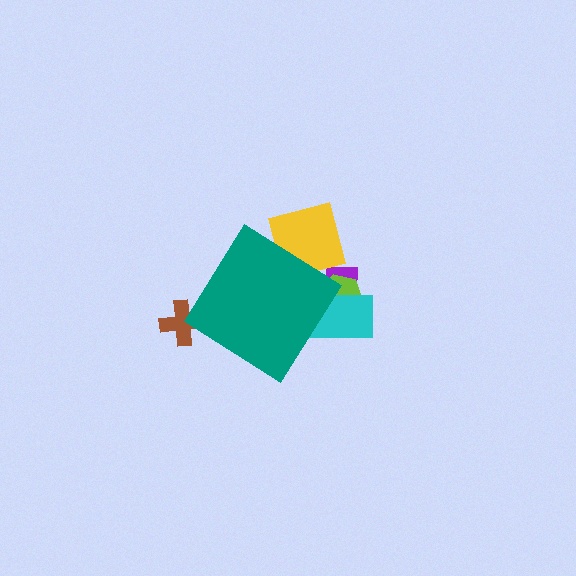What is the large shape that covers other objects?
A teal diamond.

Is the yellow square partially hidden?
Yes, the yellow square is partially hidden behind the teal diamond.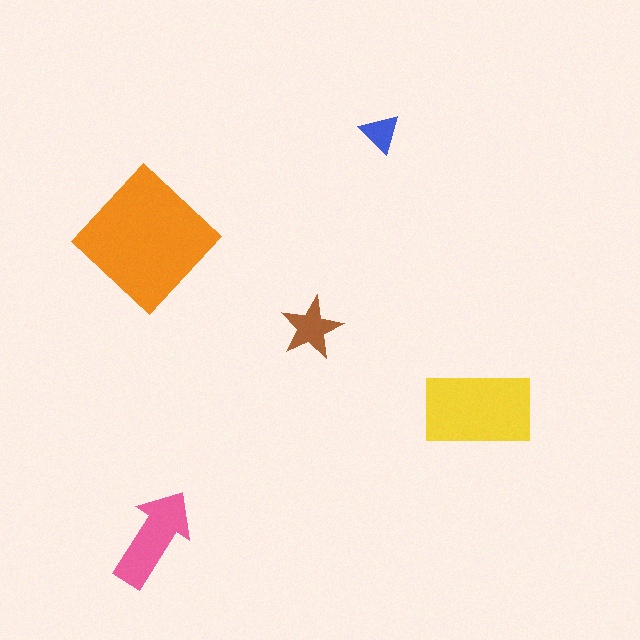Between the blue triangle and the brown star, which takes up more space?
The brown star.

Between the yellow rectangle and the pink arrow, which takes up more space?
The yellow rectangle.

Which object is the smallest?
The blue triangle.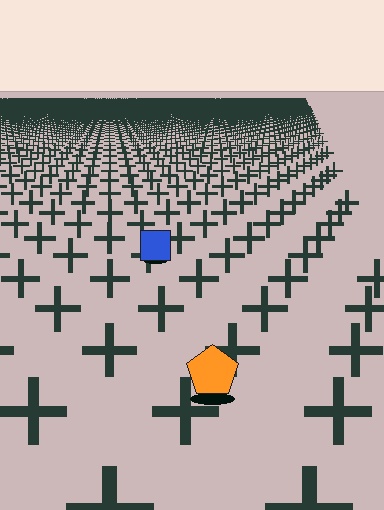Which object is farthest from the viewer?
The blue square is farthest from the viewer. It appears smaller and the ground texture around it is denser.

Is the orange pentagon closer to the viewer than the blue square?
Yes. The orange pentagon is closer — you can tell from the texture gradient: the ground texture is coarser near it.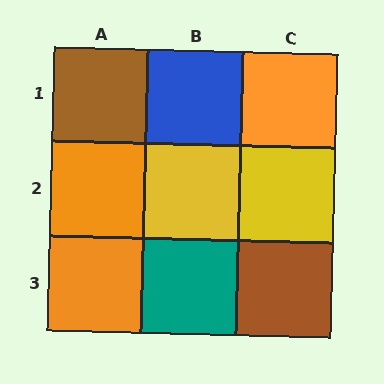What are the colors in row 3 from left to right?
Orange, teal, brown.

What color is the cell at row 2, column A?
Orange.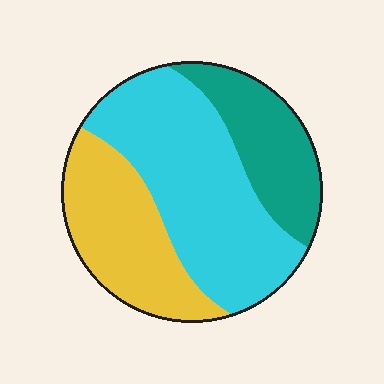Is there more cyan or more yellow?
Cyan.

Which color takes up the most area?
Cyan, at roughly 50%.